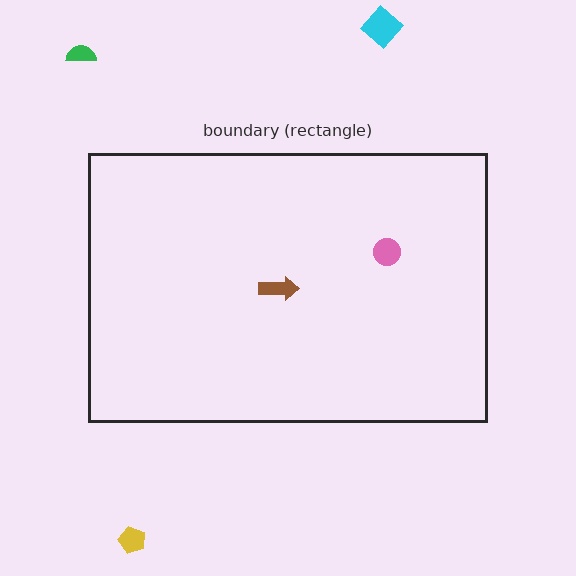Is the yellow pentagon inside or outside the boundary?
Outside.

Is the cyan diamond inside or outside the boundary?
Outside.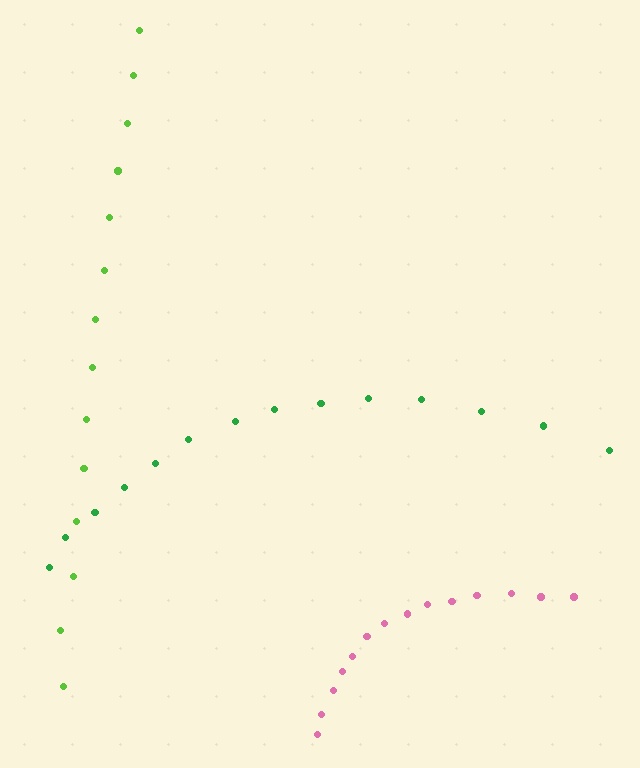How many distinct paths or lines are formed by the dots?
There are 3 distinct paths.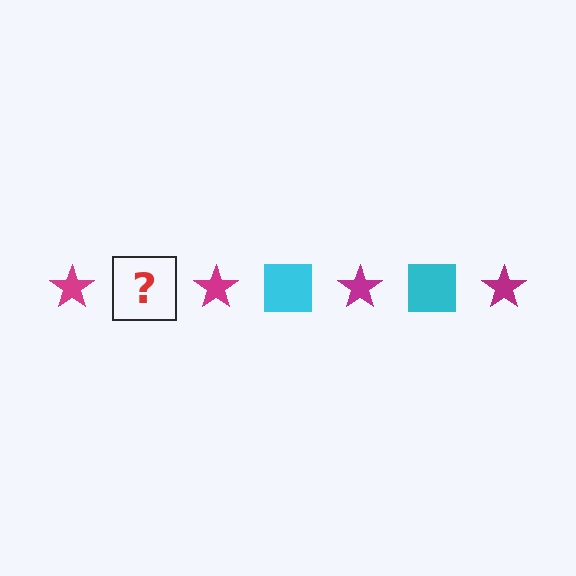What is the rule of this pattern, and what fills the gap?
The rule is that the pattern alternates between magenta star and cyan square. The gap should be filled with a cyan square.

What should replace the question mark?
The question mark should be replaced with a cyan square.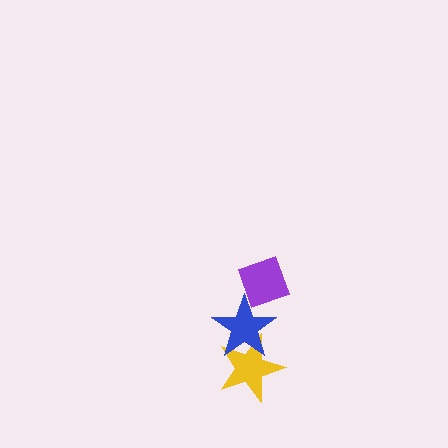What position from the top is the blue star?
The blue star is 2nd from the top.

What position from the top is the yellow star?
The yellow star is 3rd from the top.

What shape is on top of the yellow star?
The blue star is on top of the yellow star.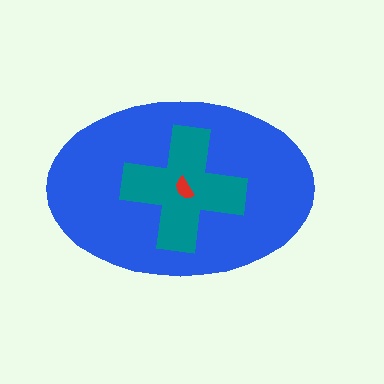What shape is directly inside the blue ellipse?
The teal cross.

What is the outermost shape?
The blue ellipse.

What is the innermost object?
The red semicircle.